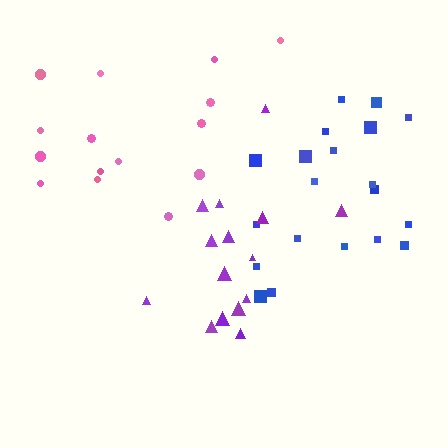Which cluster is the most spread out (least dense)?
Pink.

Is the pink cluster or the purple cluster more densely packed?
Purple.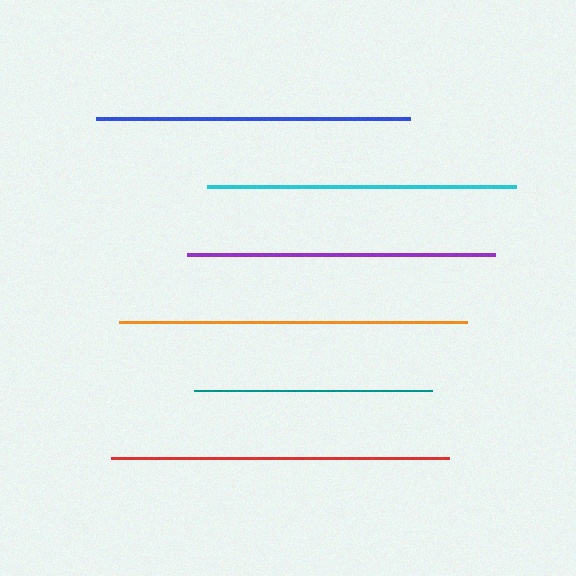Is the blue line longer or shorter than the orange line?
The orange line is longer than the blue line.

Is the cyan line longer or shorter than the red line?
The red line is longer than the cyan line.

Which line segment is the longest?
The orange line is the longest at approximately 348 pixels.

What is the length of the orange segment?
The orange segment is approximately 348 pixels long.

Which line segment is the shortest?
The teal line is the shortest at approximately 238 pixels.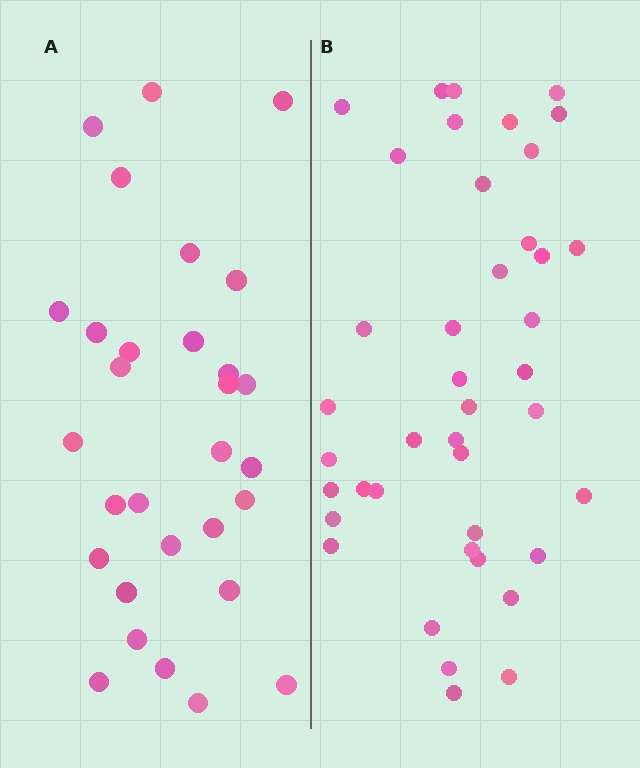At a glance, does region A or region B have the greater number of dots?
Region B (the right region) has more dots.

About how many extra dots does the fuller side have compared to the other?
Region B has roughly 12 or so more dots than region A.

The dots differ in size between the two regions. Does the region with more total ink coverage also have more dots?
No. Region A has more total ink coverage because its dots are larger, but region B actually contains more individual dots. Total area can be misleading — the number of items is what matters here.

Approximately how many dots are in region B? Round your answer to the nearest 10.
About 40 dots. (The exact count is 41, which rounds to 40.)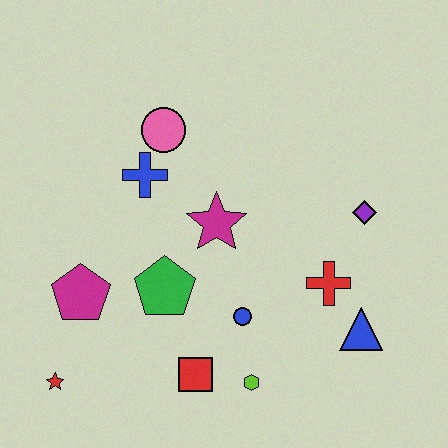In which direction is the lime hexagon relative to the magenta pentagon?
The lime hexagon is to the right of the magenta pentagon.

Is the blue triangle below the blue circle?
Yes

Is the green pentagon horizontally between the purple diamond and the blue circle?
No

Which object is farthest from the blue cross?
The blue triangle is farthest from the blue cross.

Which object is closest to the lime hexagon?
The red square is closest to the lime hexagon.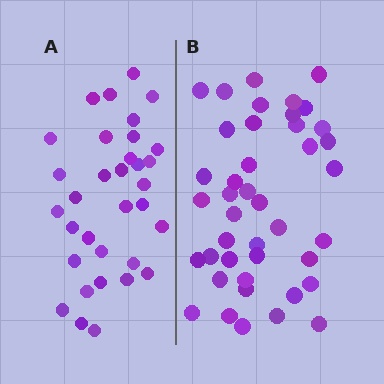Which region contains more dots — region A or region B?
Region B (the right region) has more dots.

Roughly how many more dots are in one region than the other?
Region B has roughly 8 or so more dots than region A.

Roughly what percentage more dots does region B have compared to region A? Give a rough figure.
About 25% more.